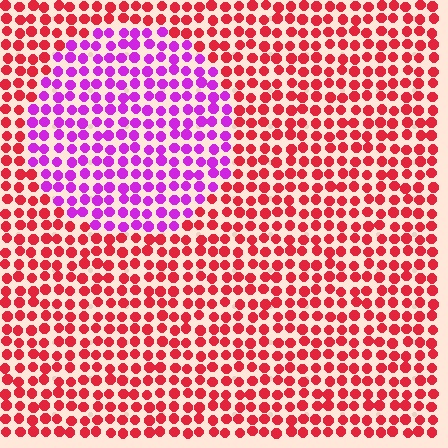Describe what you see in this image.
The image is filled with small red elements in a uniform arrangement. A circle-shaped region is visible where the elements are tinted to a slightly different hue, forming a subtle color boundary.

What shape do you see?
I see a circle.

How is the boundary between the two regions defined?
The boundary is defined purely by a slight shift in hue (about 58 degrees). Spacing, size, and orientation are identical on both sides.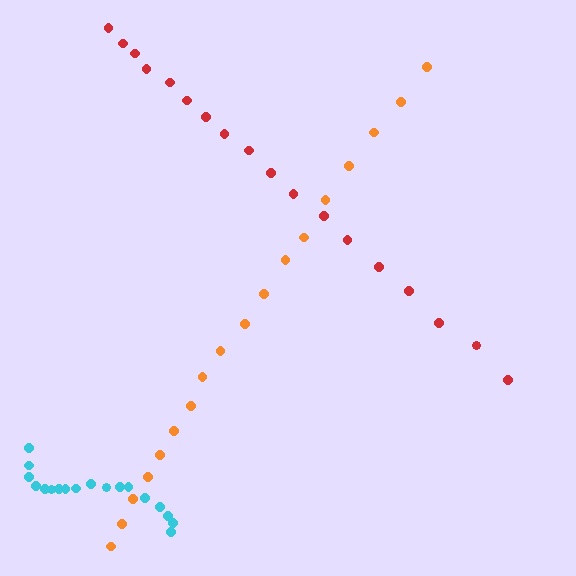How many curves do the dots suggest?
There are 3 distinct paths.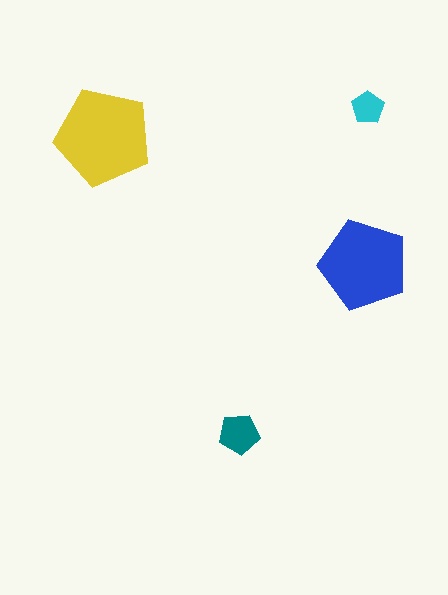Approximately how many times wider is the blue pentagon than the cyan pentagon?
About 2.5 times wider.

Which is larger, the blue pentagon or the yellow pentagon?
The yellow one.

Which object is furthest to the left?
The yellow pentagon is leftmost.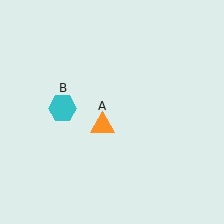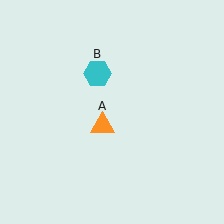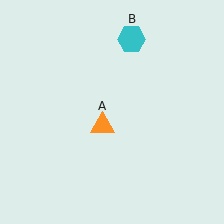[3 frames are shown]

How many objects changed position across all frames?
1 object changed position: cyan hexagon (object B).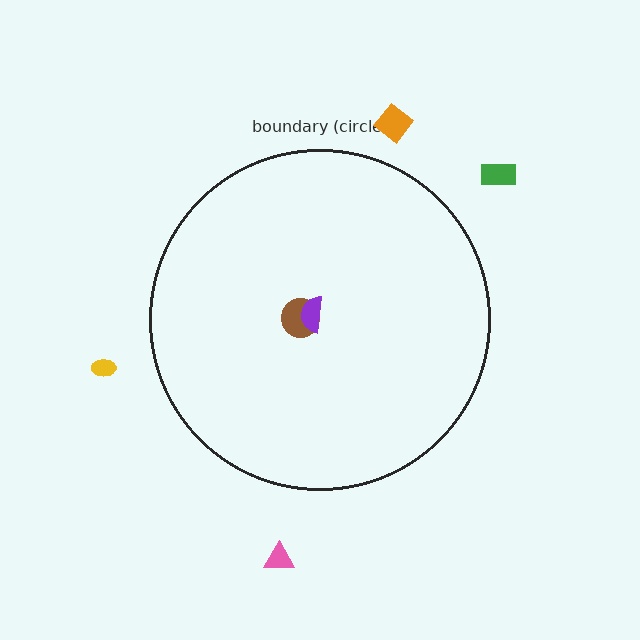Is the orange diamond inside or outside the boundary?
Outside.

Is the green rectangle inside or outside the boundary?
Outside.